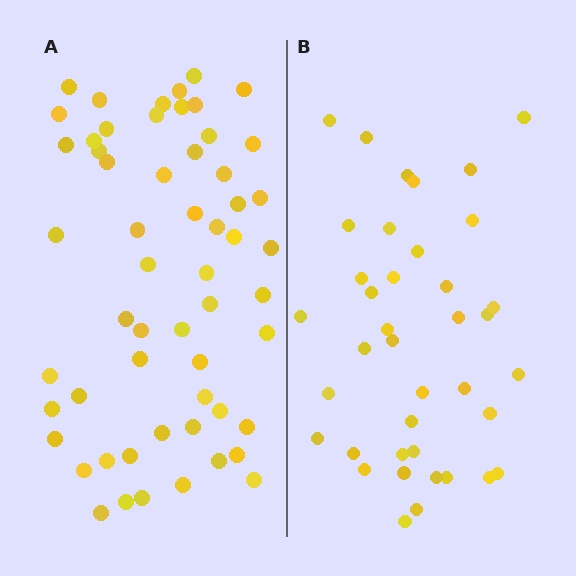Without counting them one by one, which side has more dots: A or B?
Region A (the left region) has more dots.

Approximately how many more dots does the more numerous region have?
Region A has approximately 20 more dots than region B.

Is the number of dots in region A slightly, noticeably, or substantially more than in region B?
Region A has substantially more. The ratio is roughly 1.5 to 1.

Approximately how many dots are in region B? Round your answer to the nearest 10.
About 40 dots. (The exact count is 39, which rounds to 40.)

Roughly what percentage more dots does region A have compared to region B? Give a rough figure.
About 45% more.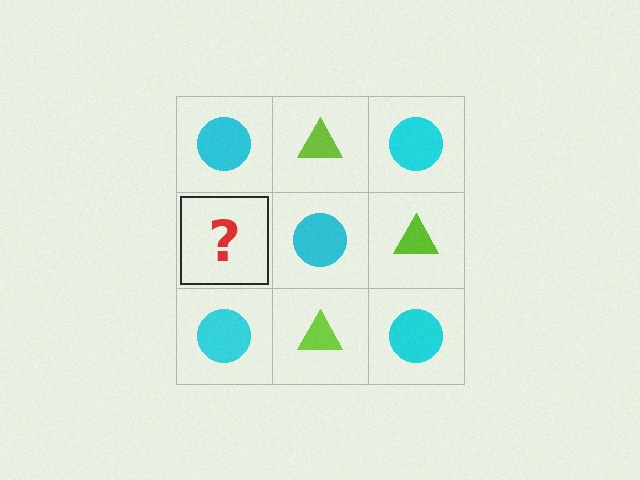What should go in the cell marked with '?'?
The missing cell should contain a lime triangle.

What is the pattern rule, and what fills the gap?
The rule is that it alternates cyan circle and lime triangle in a checkerboard pattern. The gap should be filled with a lime triangle.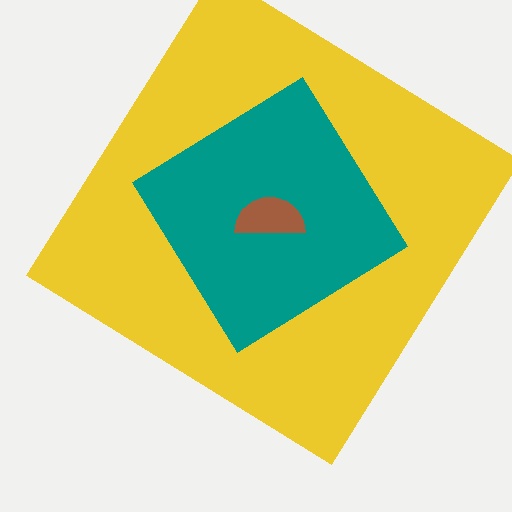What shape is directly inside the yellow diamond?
The teal diamond.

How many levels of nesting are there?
3.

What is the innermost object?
The brown semicircle.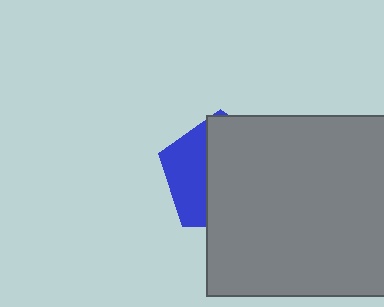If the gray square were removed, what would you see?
You would see the complete blue pentagon.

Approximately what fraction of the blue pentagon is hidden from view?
Roughly 66% of the blue pentagon is hidden behind the gray square.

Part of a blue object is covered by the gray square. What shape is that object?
It is a pentagon.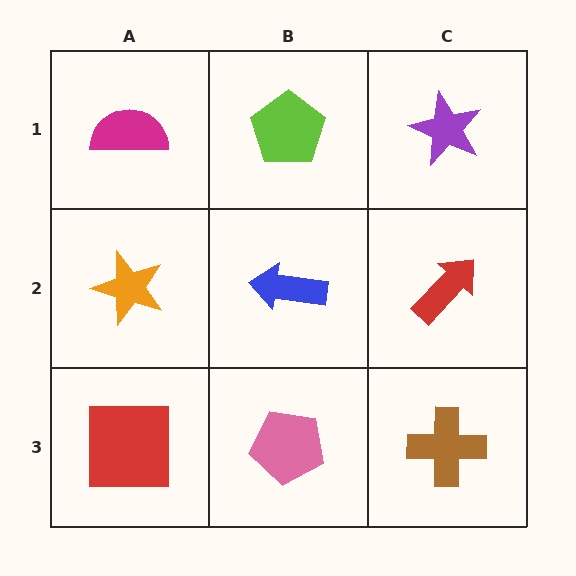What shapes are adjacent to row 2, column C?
A purple star (row 1, column C), a brown cross (row 3, column C), a blue arrow (row 2, column B).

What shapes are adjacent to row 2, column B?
A lime pentagon (row 1, column B), a pink pentagon (row 3, column B), an orange star (row 2, column A), a red arrow (row 2, column C).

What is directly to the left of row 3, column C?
A pink pentagon.